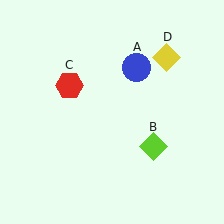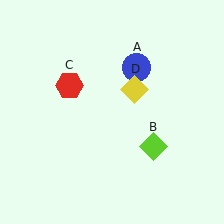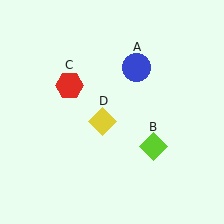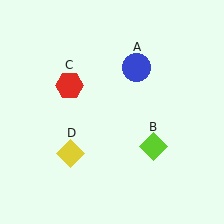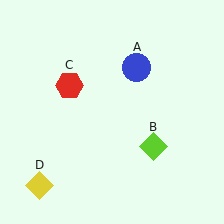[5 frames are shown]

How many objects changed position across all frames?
1 object changed position: yellow diamond (object D).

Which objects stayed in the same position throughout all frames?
Blue circle (object A) and lime diamond (object B) and red hexagon (object C) remained stationary.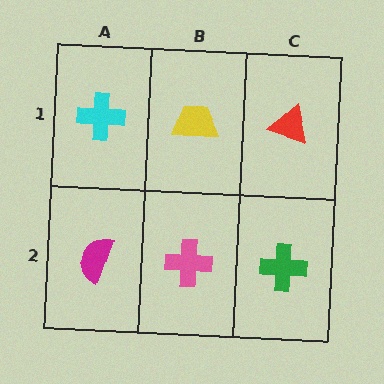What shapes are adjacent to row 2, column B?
A yellow trapezoid (row 1, column B), a magenta semicircle (row 2, column A), a green cross (row 2, column C).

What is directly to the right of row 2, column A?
A pink cross.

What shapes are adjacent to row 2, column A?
A cyan cross (row 1, column A), a pink cross (row 2, column B).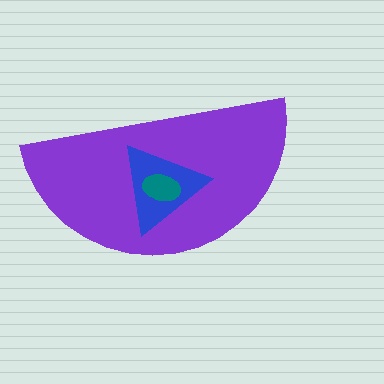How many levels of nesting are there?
3.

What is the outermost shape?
The purple semicircle.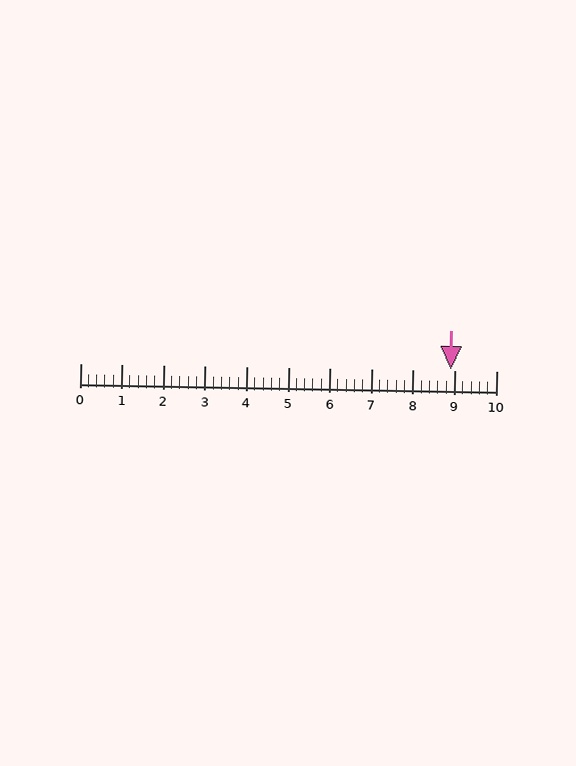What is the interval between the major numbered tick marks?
The major tick marks are spaced 1 units apart.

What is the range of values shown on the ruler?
The ruler shows values from 0 to 10.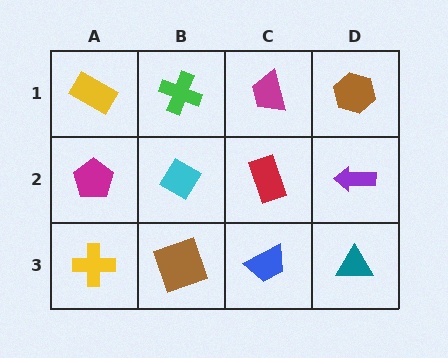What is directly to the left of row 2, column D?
A red rectangle.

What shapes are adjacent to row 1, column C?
A red rectangle (row 2, column C), a green cross (row 1, column B), a brown hexagon (row 1, column D).